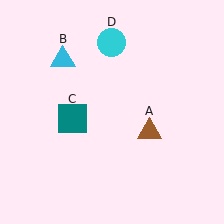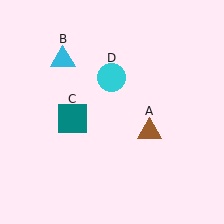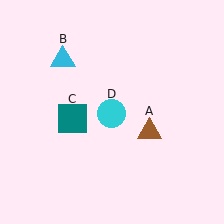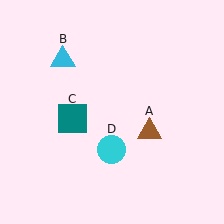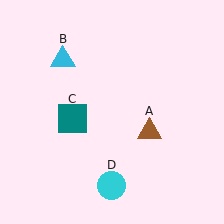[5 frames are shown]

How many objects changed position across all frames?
1 object changed position: cyan circle (object D).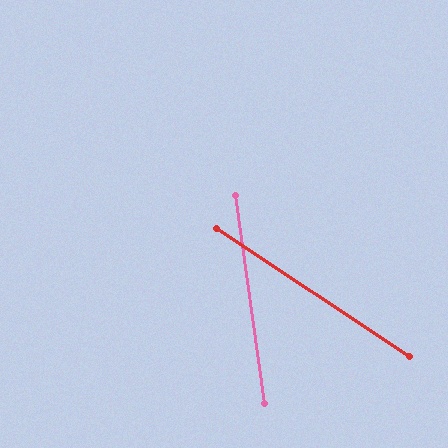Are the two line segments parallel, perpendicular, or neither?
Neither parallel nor perpendicular — they differ by about 49°.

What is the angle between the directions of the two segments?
Approximately 49 degrees.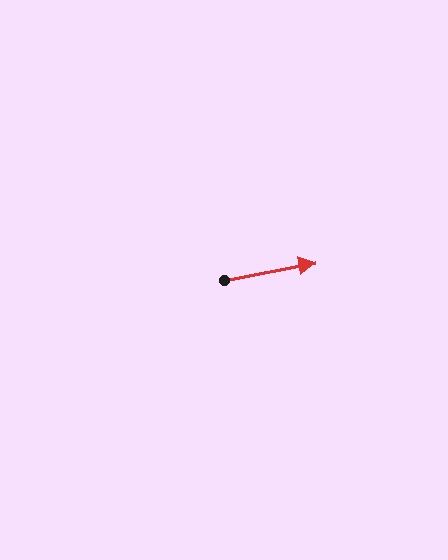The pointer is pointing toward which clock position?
Roughly 3 o'clock.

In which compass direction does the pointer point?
East.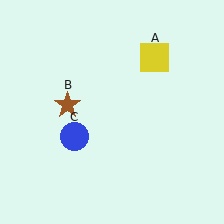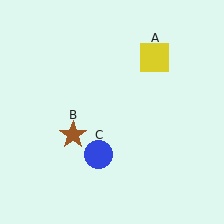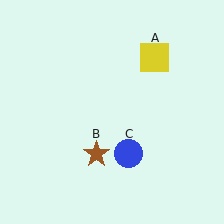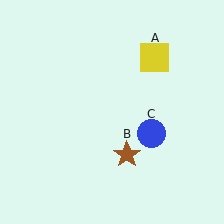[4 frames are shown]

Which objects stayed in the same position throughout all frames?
Yellow square (object A) remained stationary.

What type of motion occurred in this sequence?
The brown star (object B), blue circle (object C) rotated counterclockwise around the center of the scene.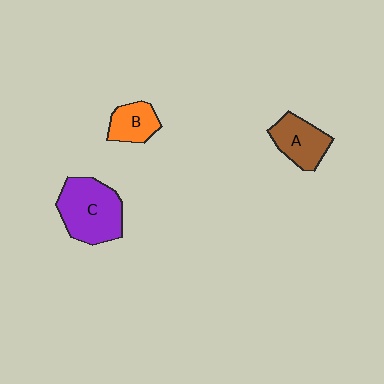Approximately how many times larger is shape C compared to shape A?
Approximately 1.6 times.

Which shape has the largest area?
Shape C (purple).